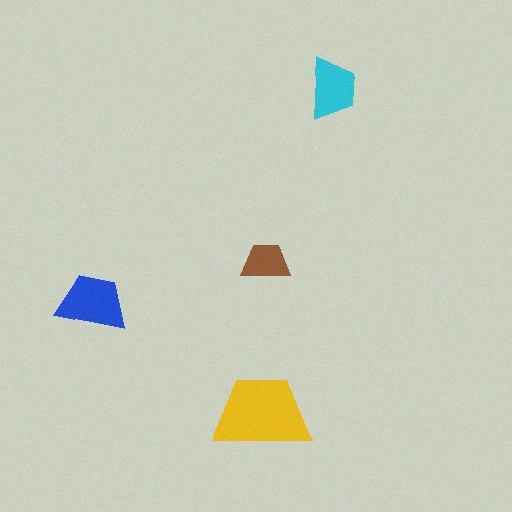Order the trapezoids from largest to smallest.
the yellow one, the blue one, the cyan one, the brown one.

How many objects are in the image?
There are 4 objects in the image.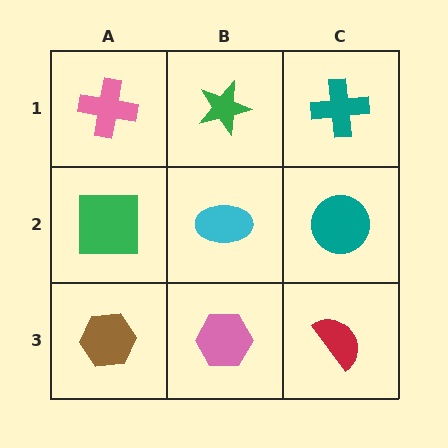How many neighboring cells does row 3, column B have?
3.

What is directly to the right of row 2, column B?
A teal circle.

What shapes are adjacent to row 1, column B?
A cyan ellipse (row 2, column B), a pink cross (row 1, column A), a teal cross (row 1, column C).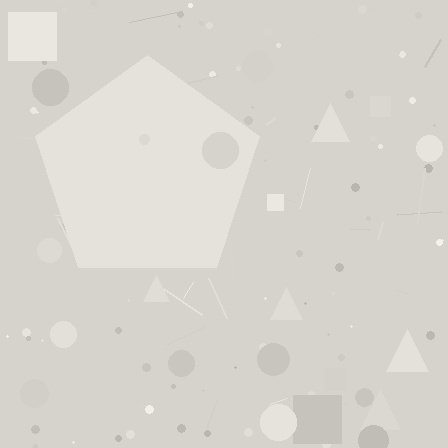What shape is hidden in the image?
A pentagon is hidden in the image.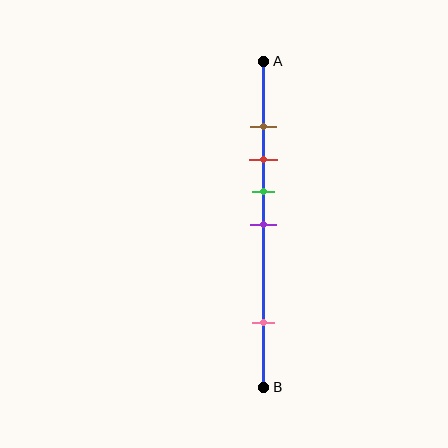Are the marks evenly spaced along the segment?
No, the marks are not evenly spaced.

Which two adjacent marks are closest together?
The brown and red marks are the closest adjacent pair.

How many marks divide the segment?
There are 5 marks dividing the segment.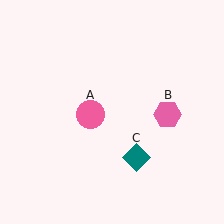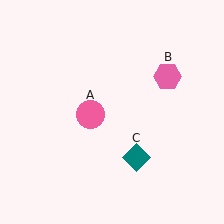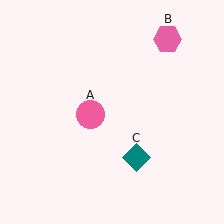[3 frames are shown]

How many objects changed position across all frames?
1 object changed position: pink hexagon (object B).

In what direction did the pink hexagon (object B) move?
The pink hexagon (object B) moved up.